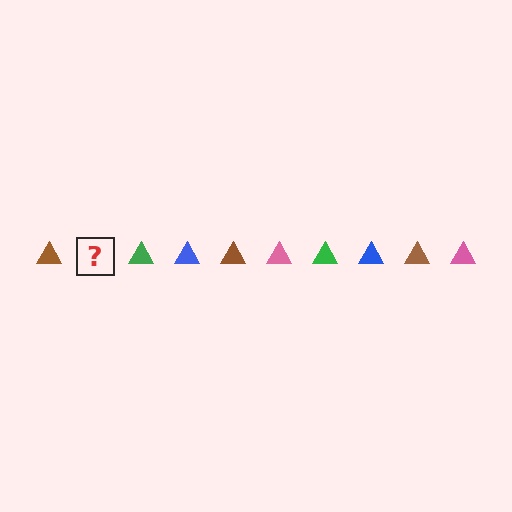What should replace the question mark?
The question mark should be replaced with a pink triangle.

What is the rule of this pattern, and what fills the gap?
The rule is that the pattern cycles through brown, pink, green, blue triangles. The gap should be filled with a pink triangle.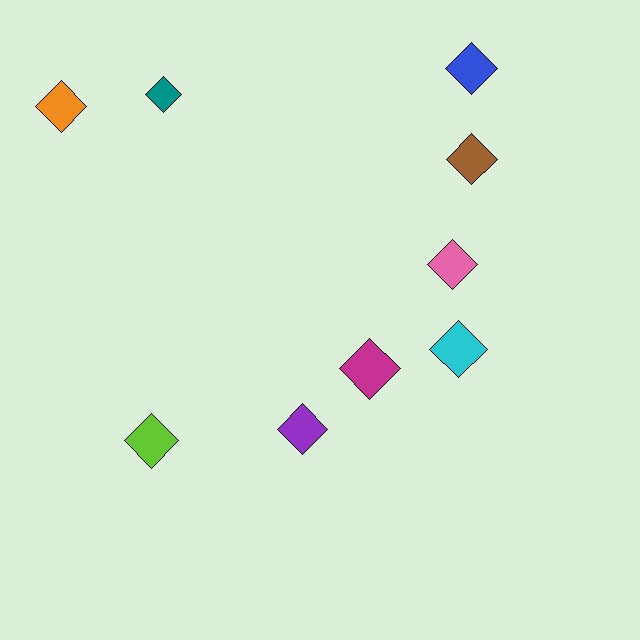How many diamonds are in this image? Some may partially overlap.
There are 9 diamonds.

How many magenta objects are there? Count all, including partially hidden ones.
There is 1 magenta object.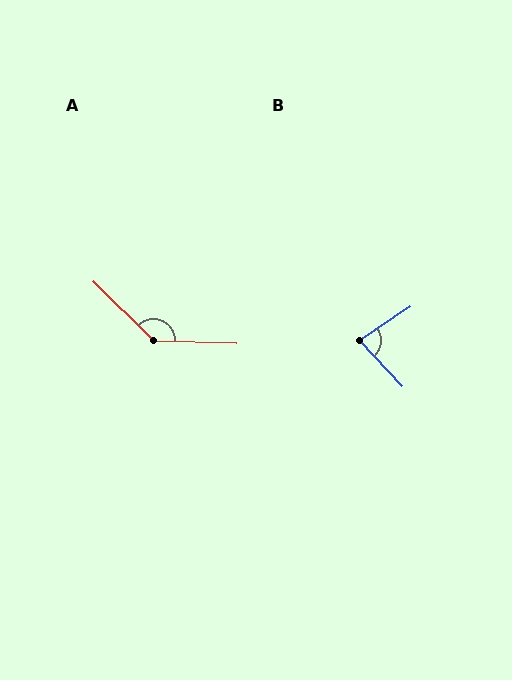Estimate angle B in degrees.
Approximately 81 degrees.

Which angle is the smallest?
B, at approximately 81 degrees.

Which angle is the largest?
A, at approximately 137 degrees.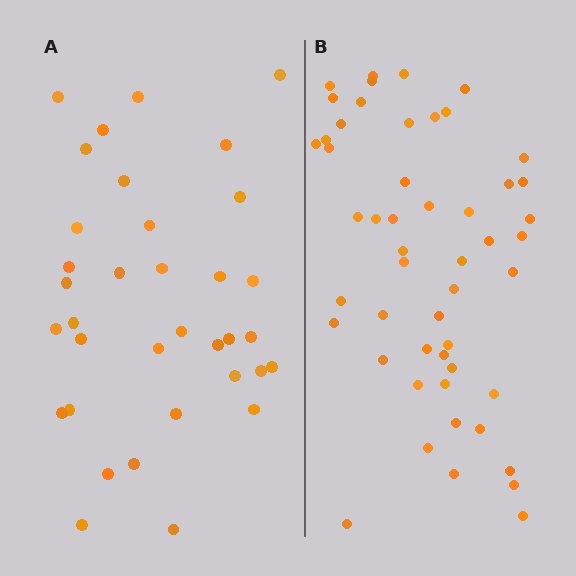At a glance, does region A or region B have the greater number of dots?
Region B (the right region) has more dots.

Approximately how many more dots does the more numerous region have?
Region B has approximately 15 more dots than region A.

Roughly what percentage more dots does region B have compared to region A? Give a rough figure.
About 45% more.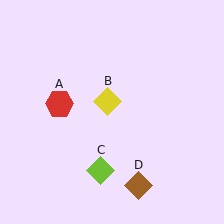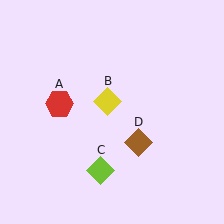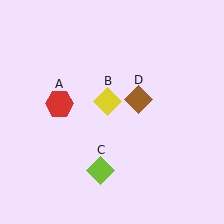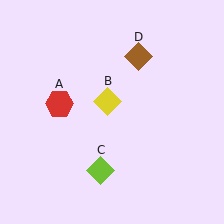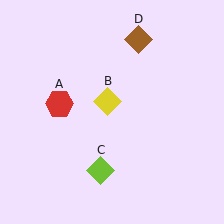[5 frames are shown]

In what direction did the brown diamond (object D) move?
The brown diamond (object D) moved up.